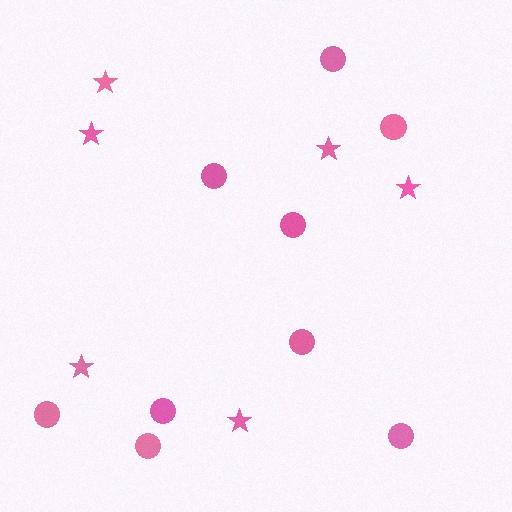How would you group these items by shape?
There are 2 groups: one group of circles (9) and one group of stars (6).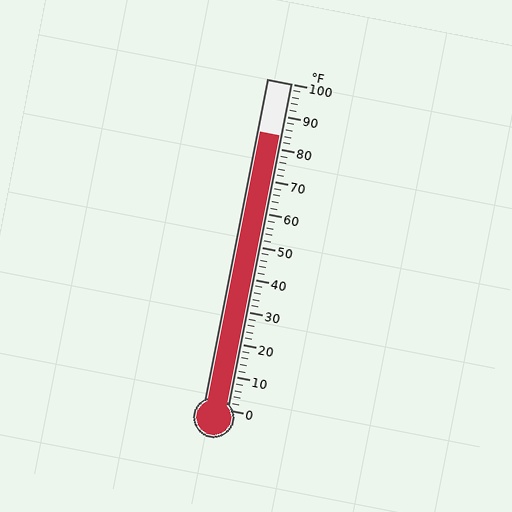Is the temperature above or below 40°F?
The temperature is above 40°F.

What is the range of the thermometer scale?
The thermometer scale ranges from 0°F to 100°F.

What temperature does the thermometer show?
The thermometer shows approximately 84°F.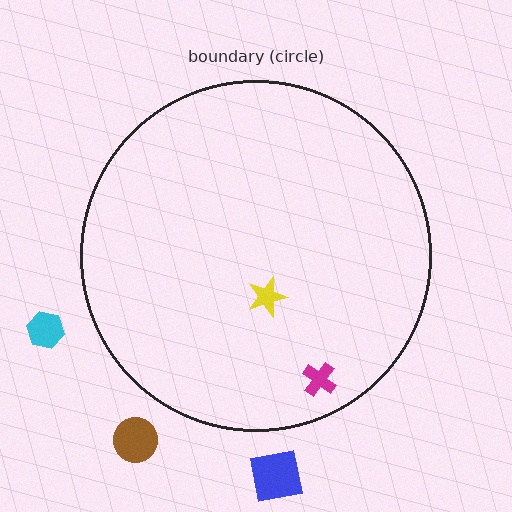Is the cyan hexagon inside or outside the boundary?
Outside.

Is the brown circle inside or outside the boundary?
Outside.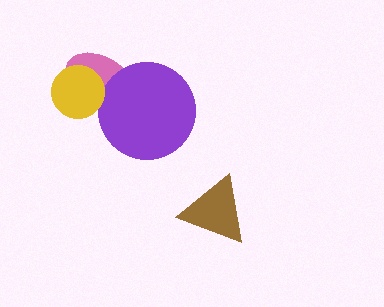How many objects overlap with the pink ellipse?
2 objects overlap with the pink ellipse.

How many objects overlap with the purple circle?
1 object overlaps with the purple circle.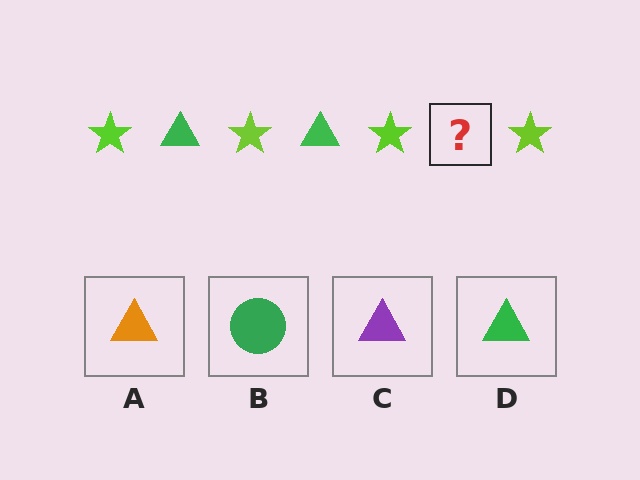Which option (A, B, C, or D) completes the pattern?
D.